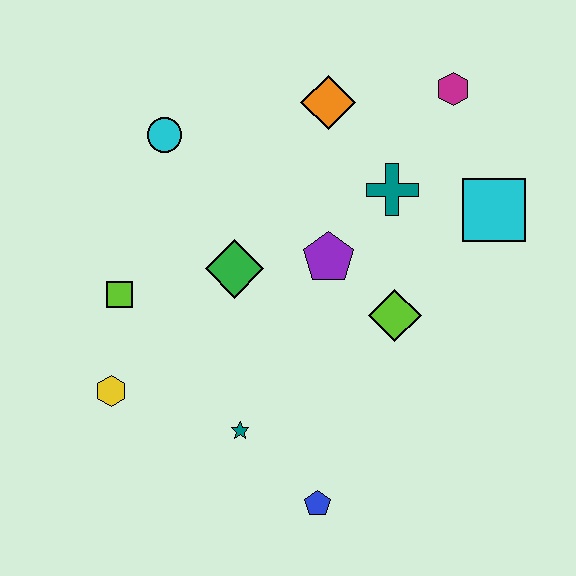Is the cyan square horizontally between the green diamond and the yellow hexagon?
No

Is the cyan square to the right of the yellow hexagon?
Yes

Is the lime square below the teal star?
No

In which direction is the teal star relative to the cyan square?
The teal star is to the left of the cyan square.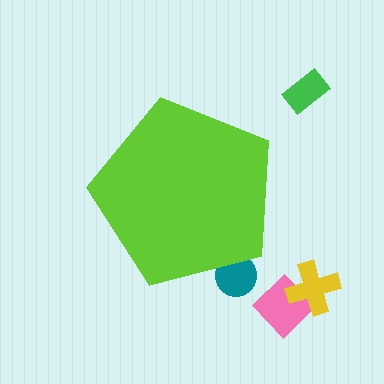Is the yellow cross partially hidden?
No, the yellow cross is fully visible.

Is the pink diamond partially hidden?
No, the pink diamond is fully visible.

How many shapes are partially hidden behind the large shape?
1 shape is partially hidden.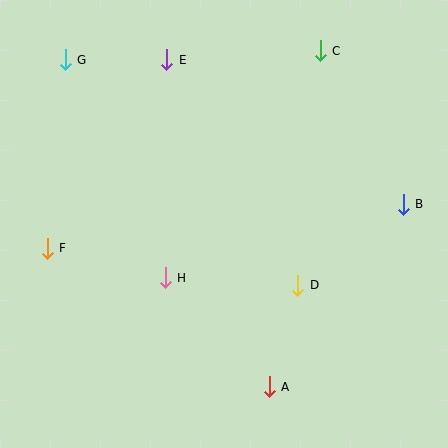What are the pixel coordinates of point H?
Point H is at (165, 278).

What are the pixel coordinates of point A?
Point A is at (269, 387).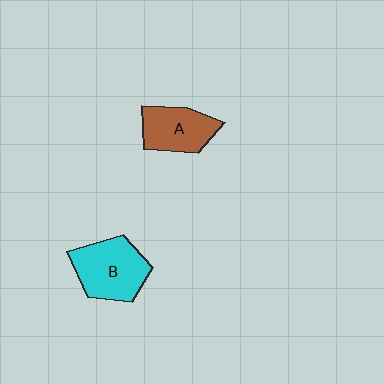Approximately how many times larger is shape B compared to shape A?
Approximately 1.3 times.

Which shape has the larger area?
Shape B (cyan).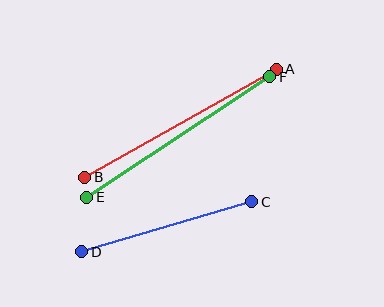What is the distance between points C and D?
The distance is approximately 177 pixels.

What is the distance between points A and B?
The distance is approximately 220 pixels.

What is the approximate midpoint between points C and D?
The midpoint is at approximately (167, 227) pixels.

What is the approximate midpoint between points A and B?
The midpoint is at approximately (180, 123) pixels.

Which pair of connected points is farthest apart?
Points A and B are farthest apart.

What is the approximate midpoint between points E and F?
The midpoint is at approximately (178, 137) pixels.